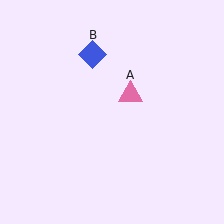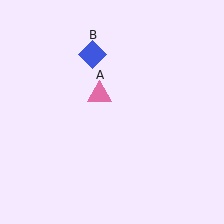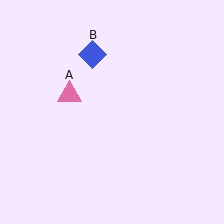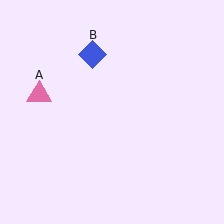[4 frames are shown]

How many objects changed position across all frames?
1 object changed position: pink triangle (object A).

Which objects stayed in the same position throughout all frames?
Blue diamond (object B) remained stationary.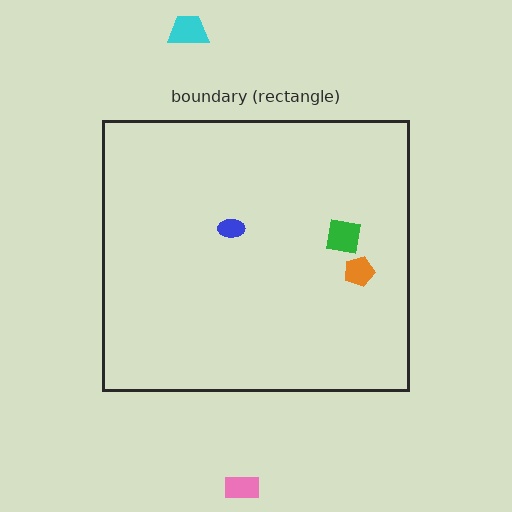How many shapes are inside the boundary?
3 inside, 2 outside.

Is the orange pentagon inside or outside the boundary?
Inside.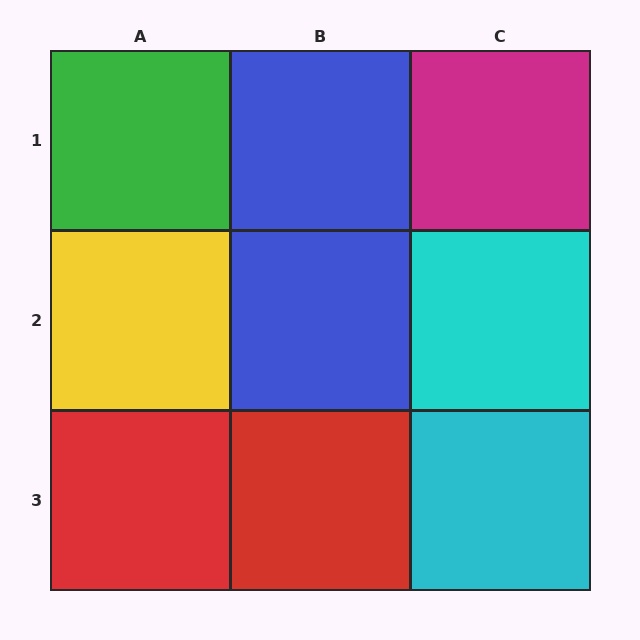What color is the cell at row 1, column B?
Blue.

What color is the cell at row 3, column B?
Red.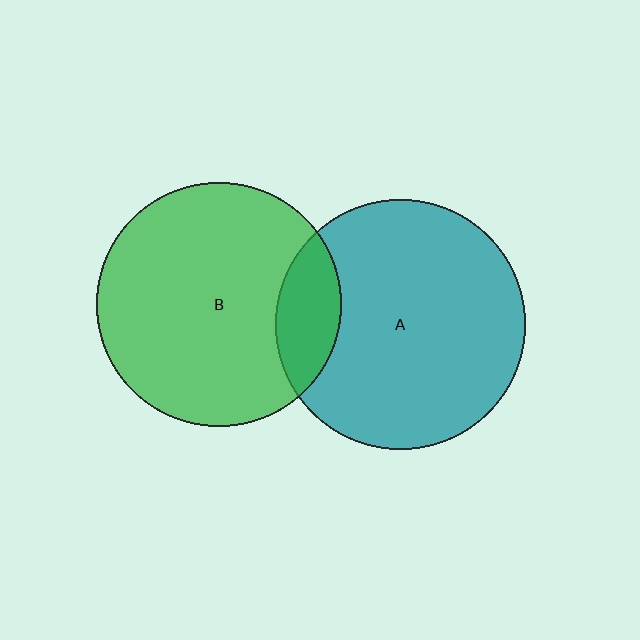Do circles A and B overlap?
Yes.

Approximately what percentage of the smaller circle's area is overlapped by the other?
Approximately 15%.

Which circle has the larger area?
Circle A (teal).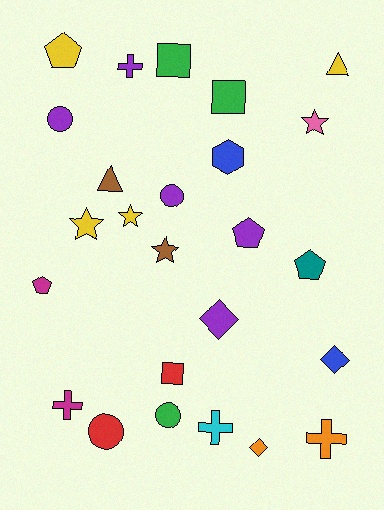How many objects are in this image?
There are 25 objects.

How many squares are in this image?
There are 3 squares.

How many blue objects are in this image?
There are 2 blue objects.